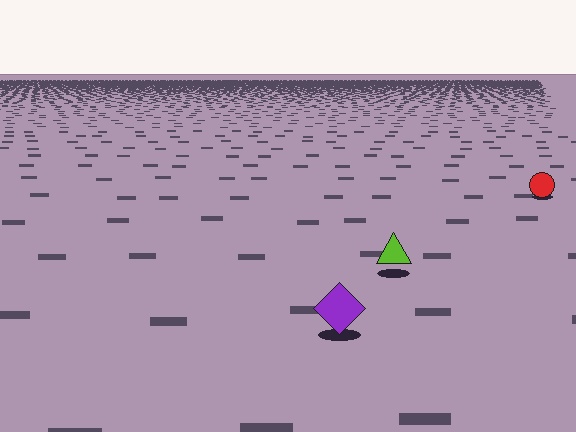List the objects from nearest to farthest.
From nearest to farthest: the purple diamond, the lime triangle, the red circle.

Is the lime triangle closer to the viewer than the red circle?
Yes. The lime triangle is closer — you can tell from the texture gradient: the ground texture is coarser near it.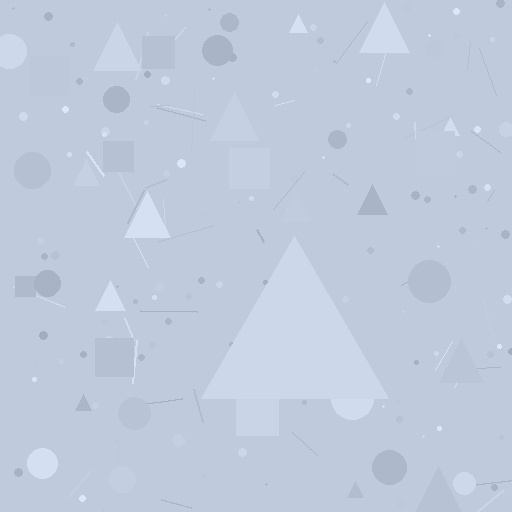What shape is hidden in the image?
A triangle is hidden in the image.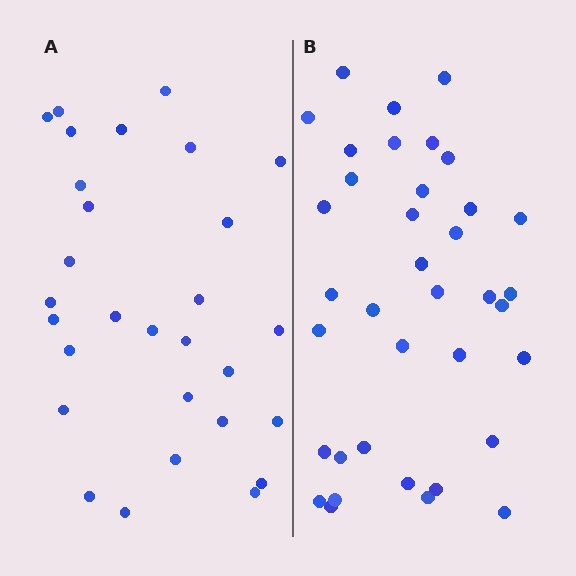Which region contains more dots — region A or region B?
Region B (the right region) has more dots.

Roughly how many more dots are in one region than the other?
Region B has roughly 8 or so more dots than region A.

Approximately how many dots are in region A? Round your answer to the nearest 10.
About 30 dots. (The exact count is 29, which rounds to 30.)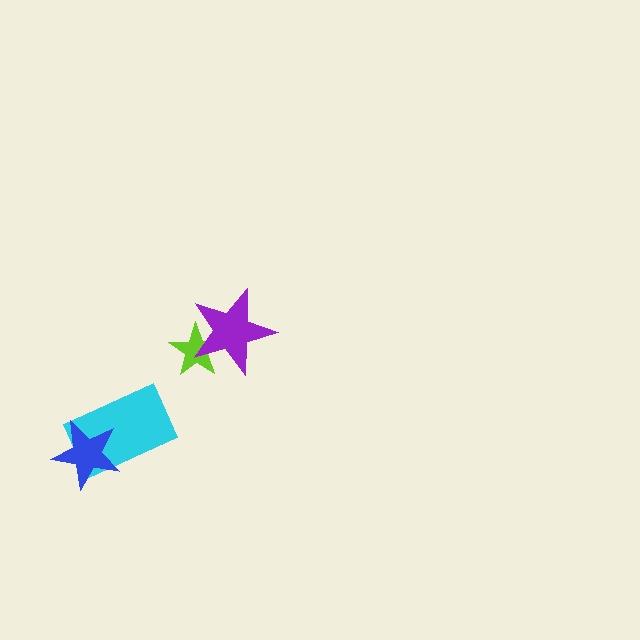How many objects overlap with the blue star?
1 object overlaps with the blue star.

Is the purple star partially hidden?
No, no other shape covers it.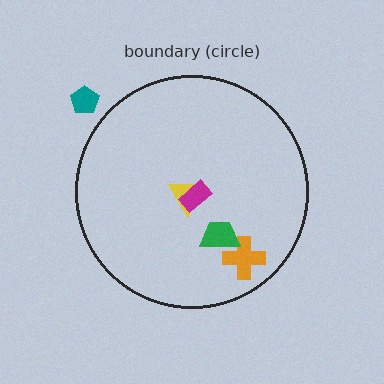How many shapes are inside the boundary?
4 inside, 1 outside.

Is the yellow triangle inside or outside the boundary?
Inside.